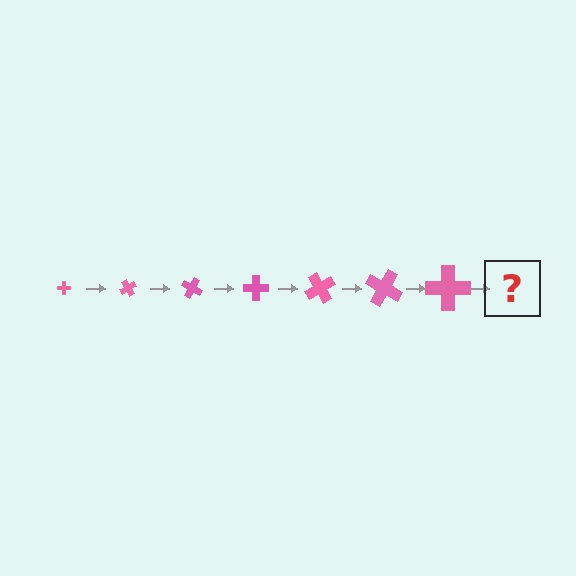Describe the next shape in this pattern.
It should be a cross, larger than the previous one and rotated 420 degrees from the start.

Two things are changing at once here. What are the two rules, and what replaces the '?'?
The two rules are that the cross grows larger each step and it rotates 60 degrees each step. The '?' should be a cross, larger than the previous one and rotated 420 degrees from the start.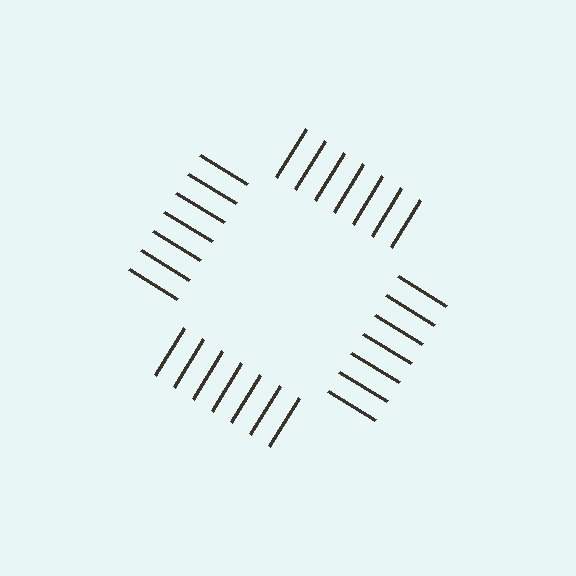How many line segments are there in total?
28 — 7 along each of the 4 edges.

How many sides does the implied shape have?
4 sides — the line-ends trace a square.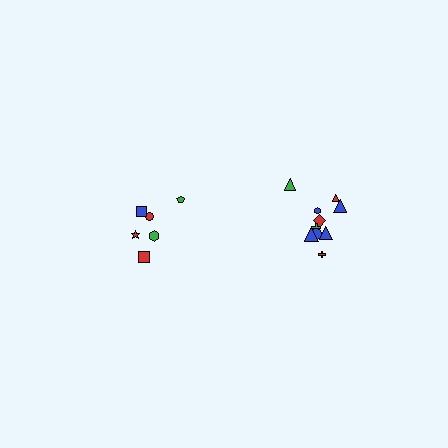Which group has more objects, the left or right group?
The right group.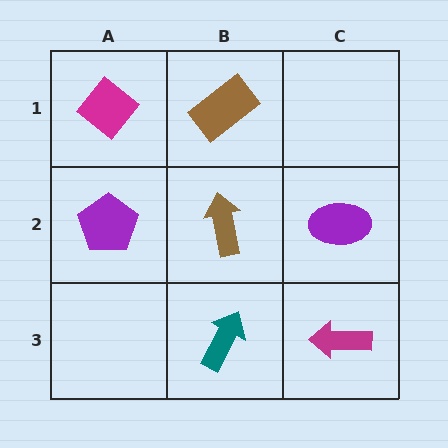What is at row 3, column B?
A teal arrow.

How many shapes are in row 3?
2 shapes.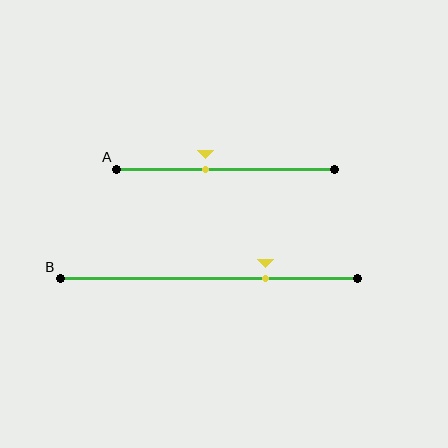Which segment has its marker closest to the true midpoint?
Segment A has its marker closest to the true midpoint.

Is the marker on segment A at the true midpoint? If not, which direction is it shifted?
No, the marker on segment A is shifted to the left by about 9% of the segment length.